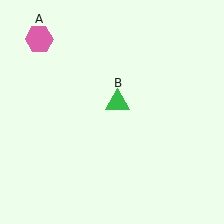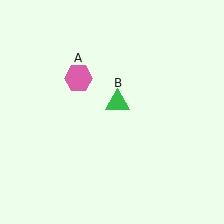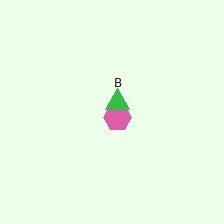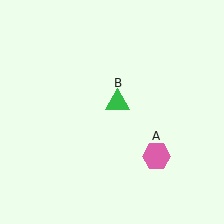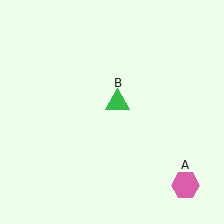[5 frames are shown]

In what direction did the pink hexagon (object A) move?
The pink hexagon (object A) moved down and to the right.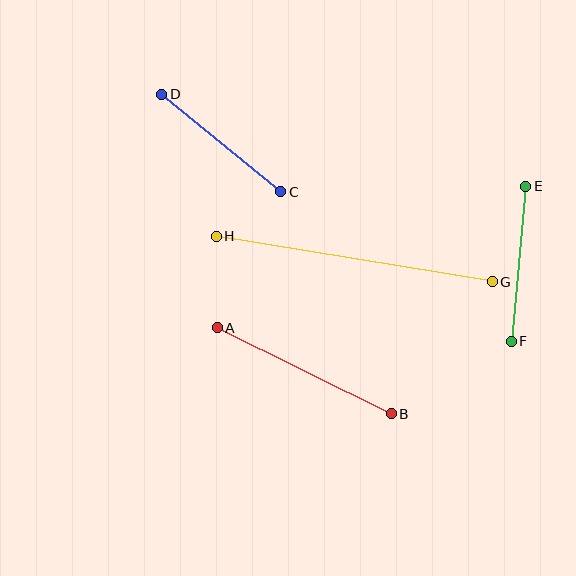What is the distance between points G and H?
The distance is approximately 280 pixels.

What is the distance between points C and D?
The distance is approximately 154 pixels.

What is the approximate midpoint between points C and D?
The midpoint is at approximately (221, 143) pixels.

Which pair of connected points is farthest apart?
Points G and H are farthest apart.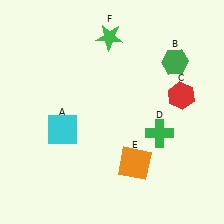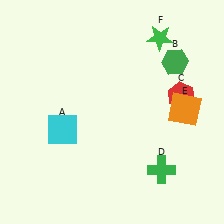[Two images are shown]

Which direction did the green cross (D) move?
The green cross (D) moved down.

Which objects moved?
The objects that moved are: the green cross (D), the orange square (E), the green star (F).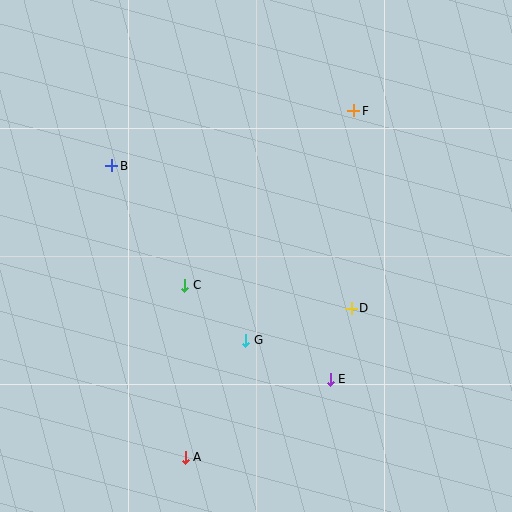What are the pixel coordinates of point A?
Point A is at (185, 457).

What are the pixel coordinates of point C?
Point C is at (185, 285).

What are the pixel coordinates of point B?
Point B is at (112, 166).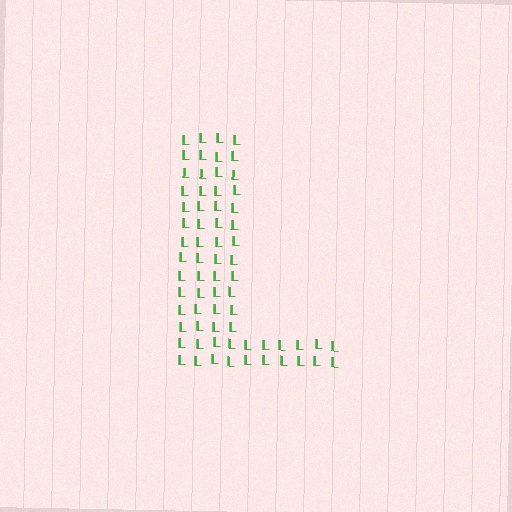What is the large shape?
The large shape is the letter L.